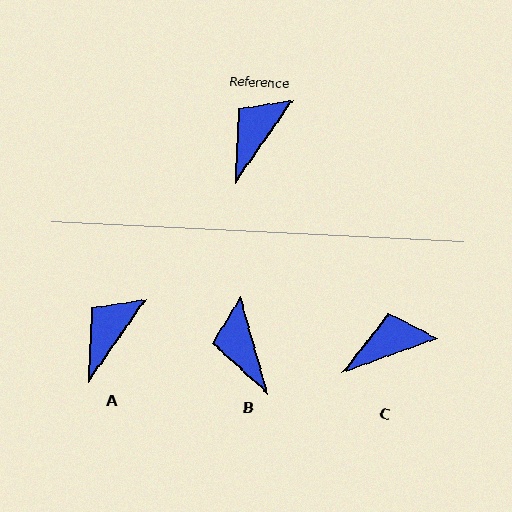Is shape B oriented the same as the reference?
No, it is off by about 50 degrees.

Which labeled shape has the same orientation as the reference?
A.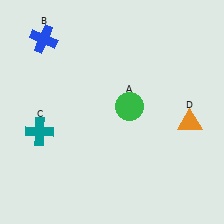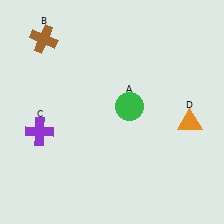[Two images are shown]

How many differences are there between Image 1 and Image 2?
There are 2 differences between the two images.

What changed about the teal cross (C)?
In Image 1, C is teal. In Image 2, it changed to purple.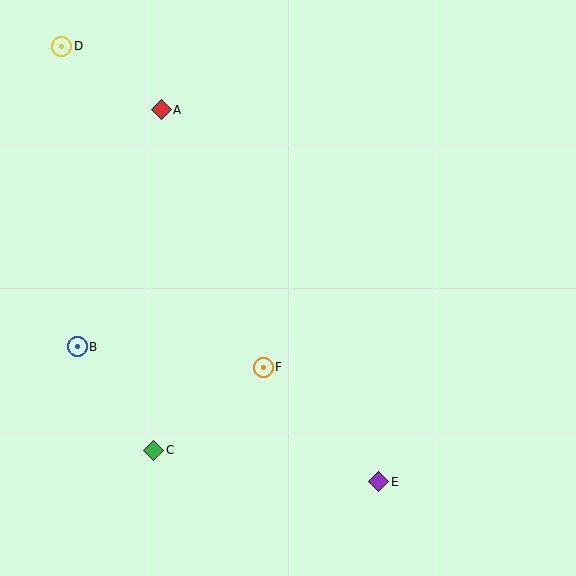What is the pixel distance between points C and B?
The distance between C and B is 129 pixels.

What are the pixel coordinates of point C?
Point C is at (154, 450).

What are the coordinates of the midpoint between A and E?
The midpoint between A and E is at (270, 296).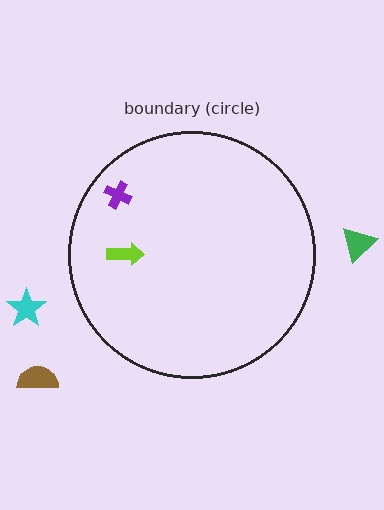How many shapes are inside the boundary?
2 inside, 3 outside.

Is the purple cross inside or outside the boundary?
Inside.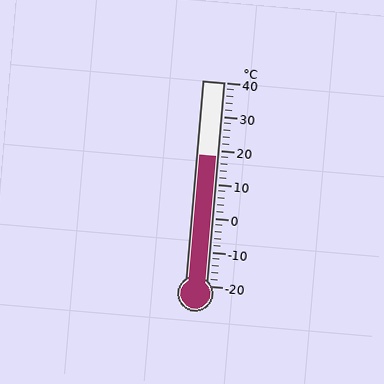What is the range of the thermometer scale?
The thermometer scale ranges from -20°C to 40°C.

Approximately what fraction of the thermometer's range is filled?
The thermometer is filled to approximately 65% of its range.